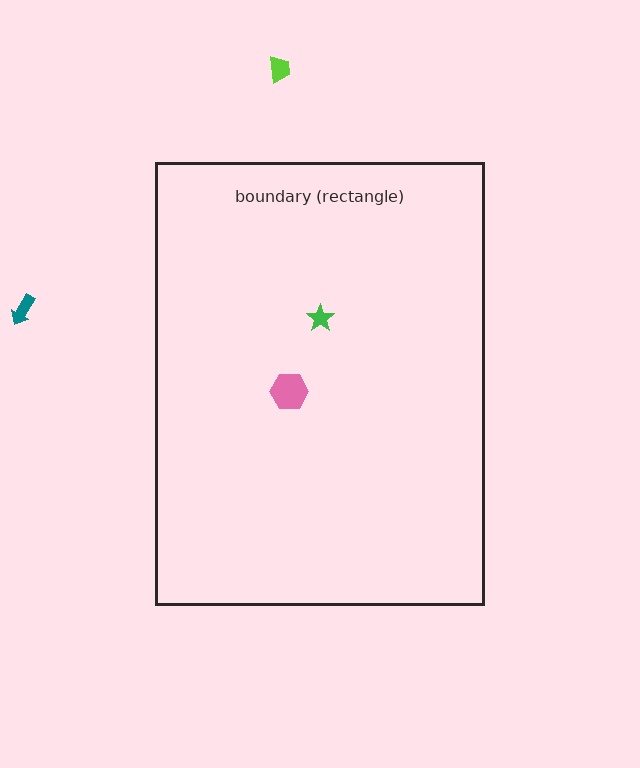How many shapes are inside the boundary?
2 inside, 2 outside.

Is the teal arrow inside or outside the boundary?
Outside.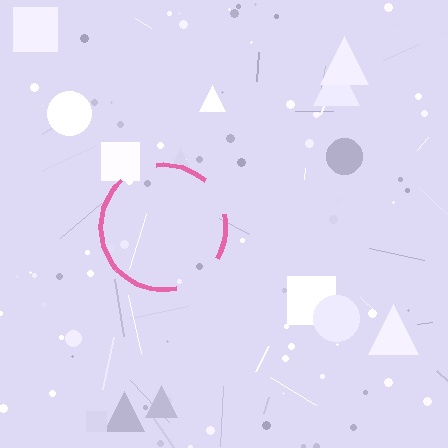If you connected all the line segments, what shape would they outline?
They would outline a circle.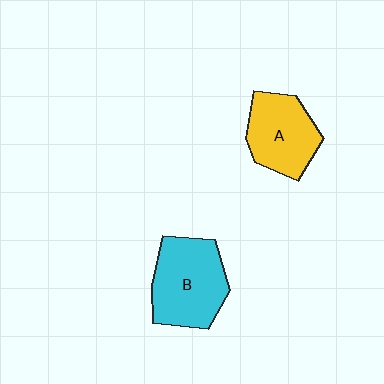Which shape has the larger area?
Shape B (cyan).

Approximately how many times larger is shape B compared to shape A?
Approximately 1.2 times.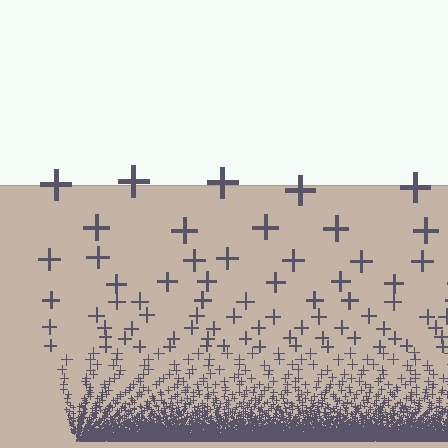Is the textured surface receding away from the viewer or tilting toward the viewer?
The surface appears to tilt toward the viewer. Texture elements get larger and sparser toward the top.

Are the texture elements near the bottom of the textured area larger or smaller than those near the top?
Smaller. The gradient is inverted — elements near the bottom are smaller and denser.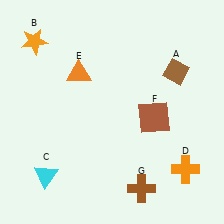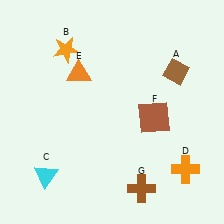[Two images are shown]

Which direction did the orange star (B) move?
The orange star (B) moved right.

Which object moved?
The orange star (B) moved right.